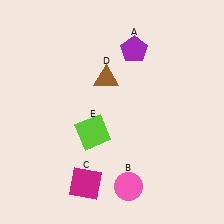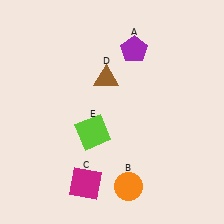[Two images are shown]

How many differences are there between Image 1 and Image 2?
There is 1 difference between the two images.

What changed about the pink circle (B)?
In Image 1, B is pink. In Image 2, it changed to orange.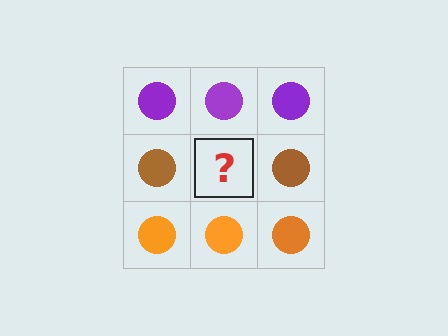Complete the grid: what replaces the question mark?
The question mark should be replaced with a brown circle.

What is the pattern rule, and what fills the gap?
The rule is that each row has a consistent color. The gap should be filled with a brown circle.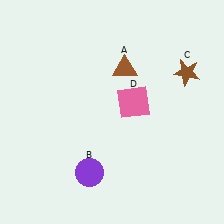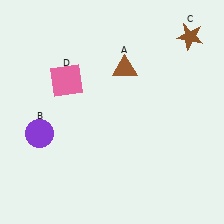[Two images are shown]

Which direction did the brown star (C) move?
The brown star (C) moved up.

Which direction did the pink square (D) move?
The pink square (D) moved left.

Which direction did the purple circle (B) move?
The purple circle (B) moved left.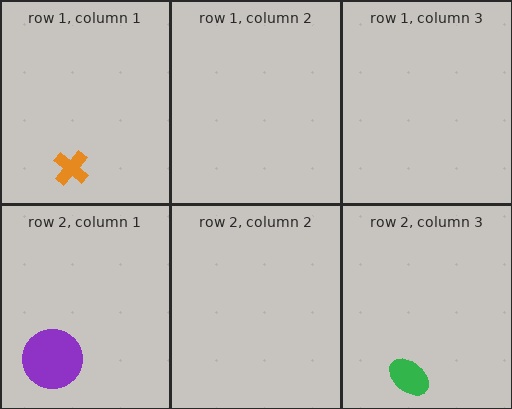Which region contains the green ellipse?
The row 2, column 3 region.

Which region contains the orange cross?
The row 1, column 1 region.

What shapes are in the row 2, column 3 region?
The green ellipse.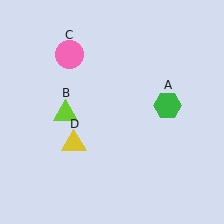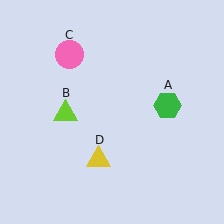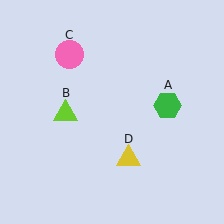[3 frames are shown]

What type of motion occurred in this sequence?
The yellow triangle (object D) rotated counterclockwise around the center of the scene.